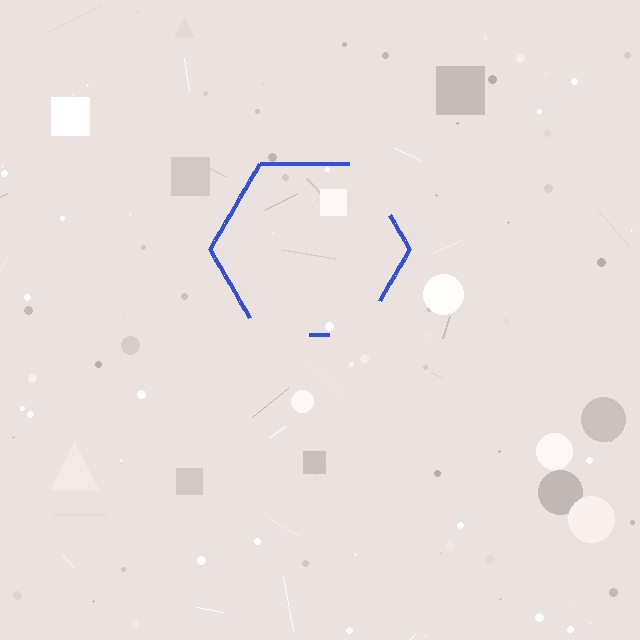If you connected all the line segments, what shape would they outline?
They would outline a hexagon.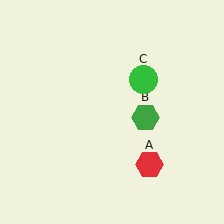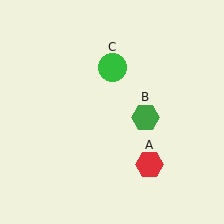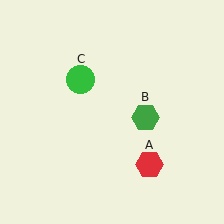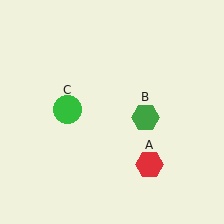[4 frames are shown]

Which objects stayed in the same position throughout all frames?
Red hexagon (object A) and green hexagon (object B) remained stationary.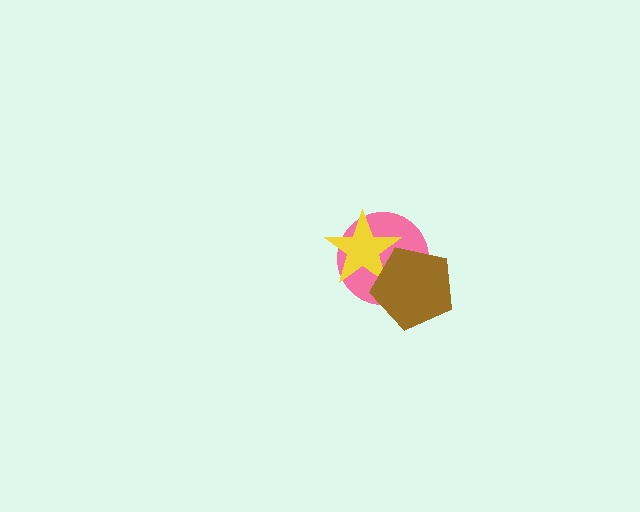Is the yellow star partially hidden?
Yes, it is partially covered by another shape.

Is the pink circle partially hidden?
Yes, it is partially covered by another shape.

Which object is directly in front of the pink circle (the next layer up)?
The yellow star is directly in front of the pink circle.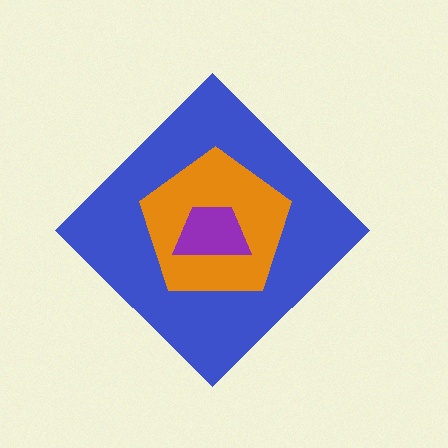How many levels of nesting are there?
3.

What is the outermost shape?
The blue diamond.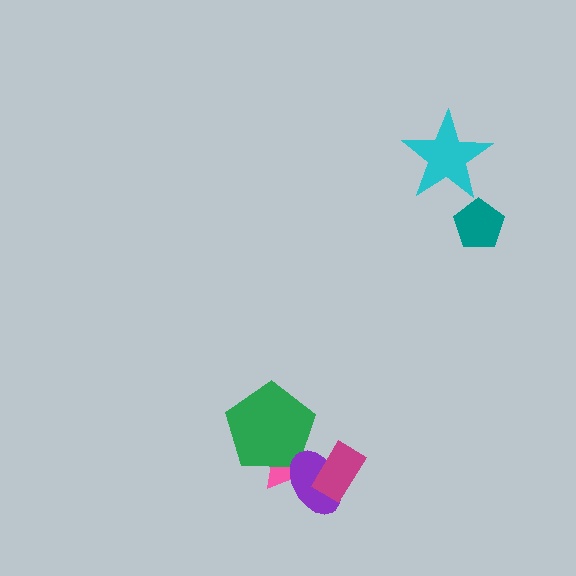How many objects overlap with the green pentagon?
2 objects overlap with the green pentagon.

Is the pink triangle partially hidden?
Yes, it is partially covered by another shape.